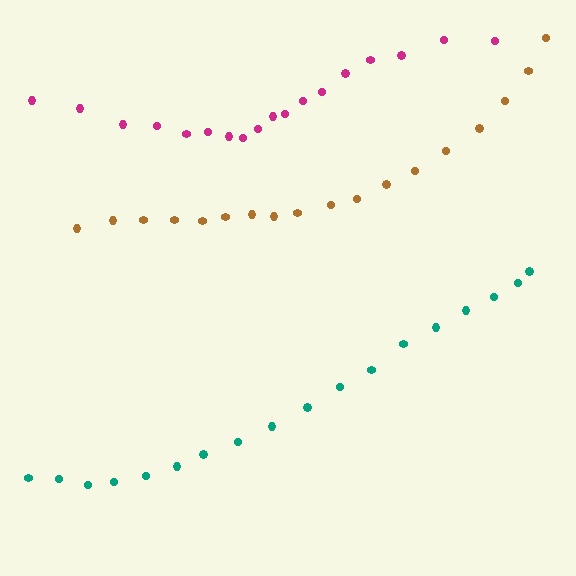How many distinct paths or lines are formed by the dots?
There are 3 distinct paths.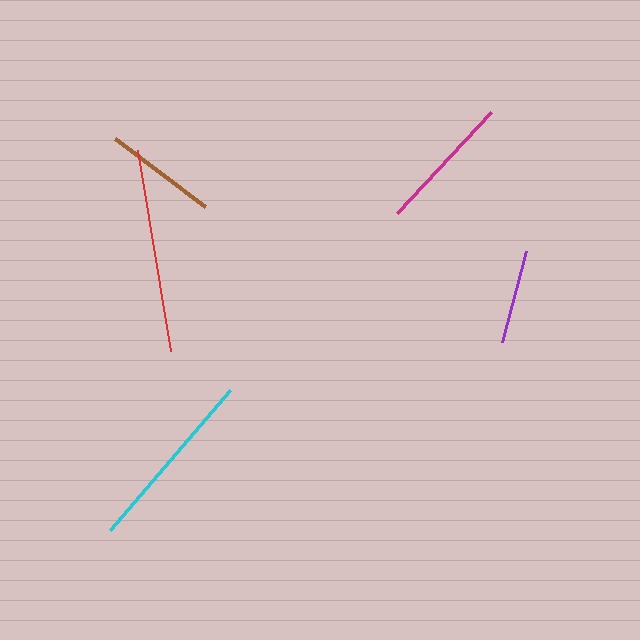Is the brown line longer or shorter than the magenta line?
The magenta line is longer than the brown line.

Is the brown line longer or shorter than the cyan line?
The cyan line is longer than the brown line.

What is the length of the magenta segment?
The magenta segment is approximately 138 pixels long.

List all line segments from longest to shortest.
From longest to shortest: red, cyan, magenta, brown, purple.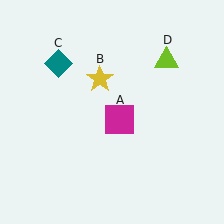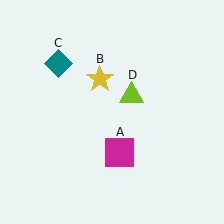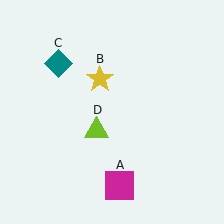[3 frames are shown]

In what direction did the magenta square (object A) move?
The magenta square (object A) moved down.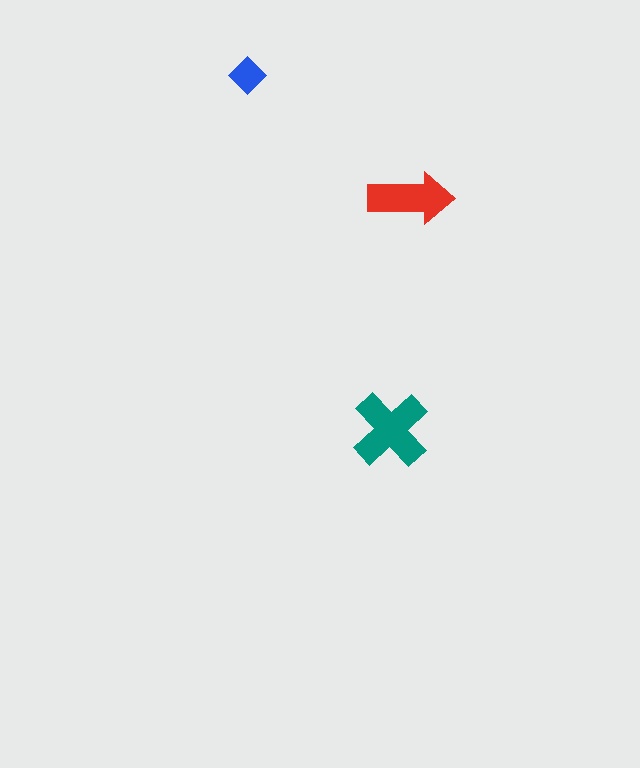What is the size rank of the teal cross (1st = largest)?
1st.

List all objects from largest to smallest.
The teal cross, the red arrow, the blue diamond.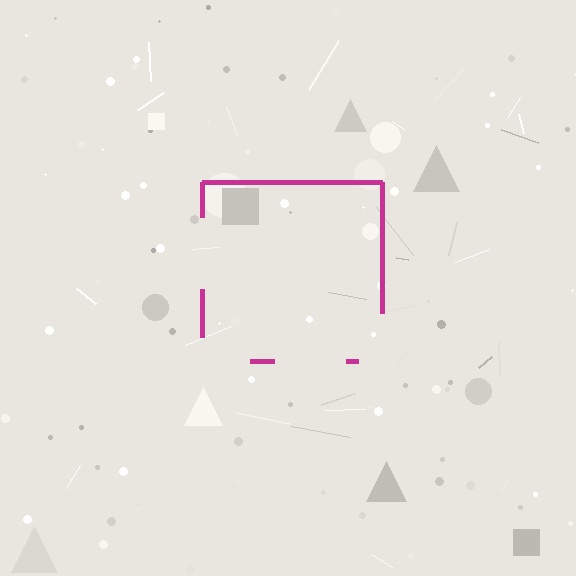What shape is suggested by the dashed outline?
The dashed outline suggests a square.